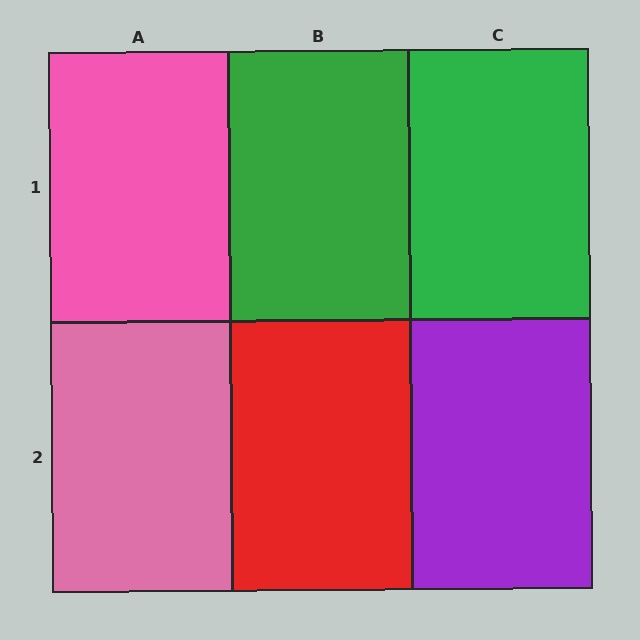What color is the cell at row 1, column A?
Pink.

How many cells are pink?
2 cells are pink.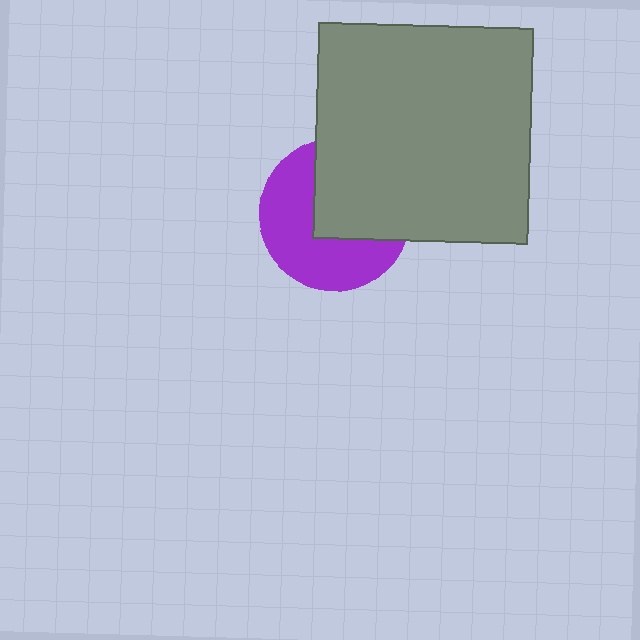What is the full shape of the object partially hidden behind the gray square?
The partially hidden object is a purple circle.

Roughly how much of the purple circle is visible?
About half of it is visible (roughly 52%).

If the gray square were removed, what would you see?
You would see the complete purple circle.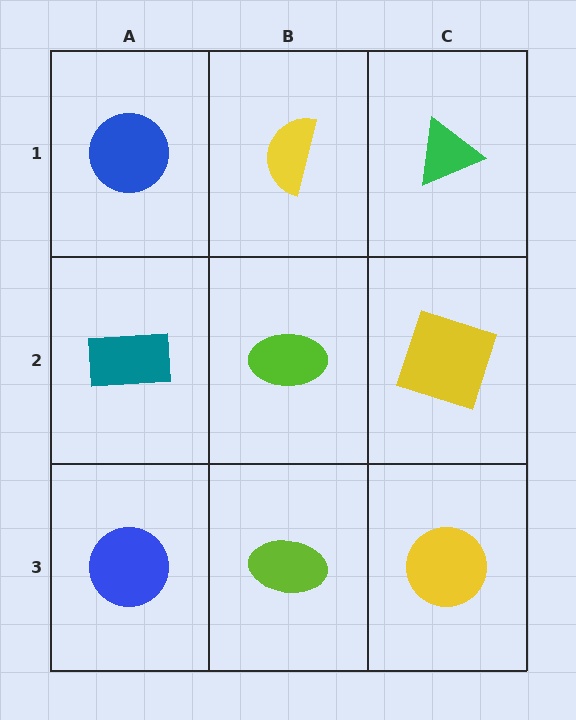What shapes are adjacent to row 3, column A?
A teal rectangle (row 2, column A), a lime ellipse (row 3, column B).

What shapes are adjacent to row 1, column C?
A yellow square (row 2, column C), a yellow semicircle (row 1, column B).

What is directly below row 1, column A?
A teal rectangle.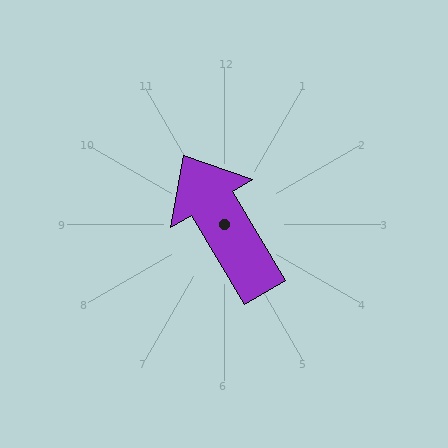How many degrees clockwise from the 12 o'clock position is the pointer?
Approximately 329 degrees.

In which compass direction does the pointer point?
Northwest.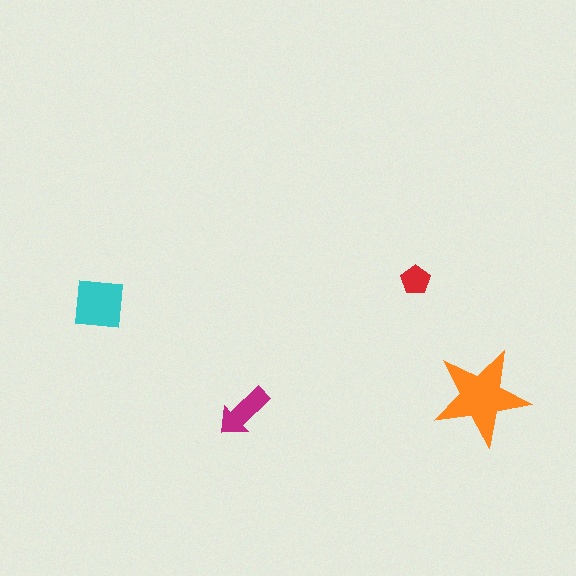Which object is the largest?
The orange star.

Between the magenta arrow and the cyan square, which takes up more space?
The cyan square.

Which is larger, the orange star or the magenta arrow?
The orange star.